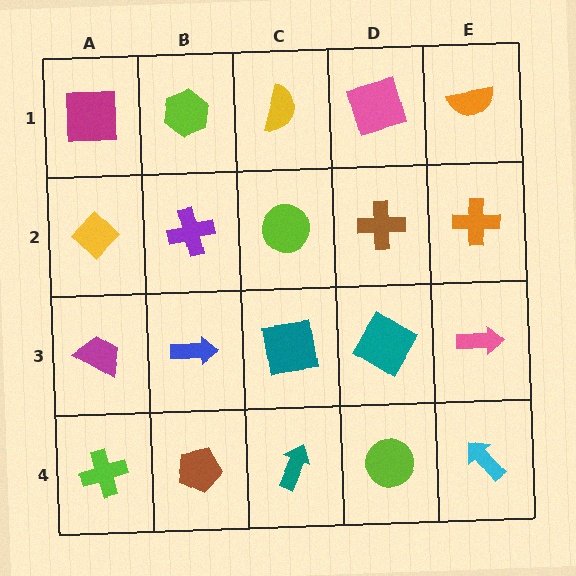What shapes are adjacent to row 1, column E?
An orange cross (row 2, column E), a pink square (row 1, column D).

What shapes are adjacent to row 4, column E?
A pink arrow (row 3, column E), a lime circle (row 4, column D).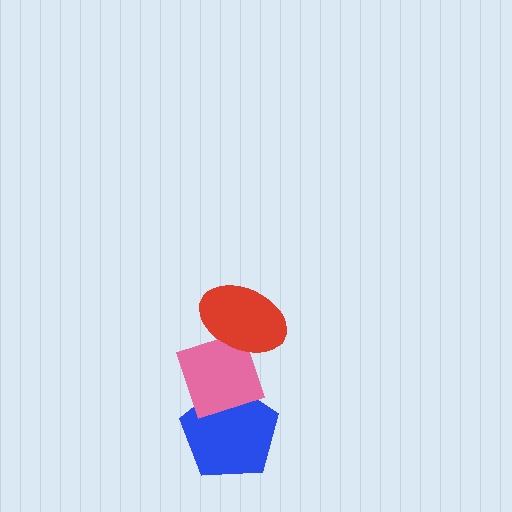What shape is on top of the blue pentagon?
The pink diamond is on top of the blue pentagon.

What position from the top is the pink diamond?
The pink diamond is 2nd from the top.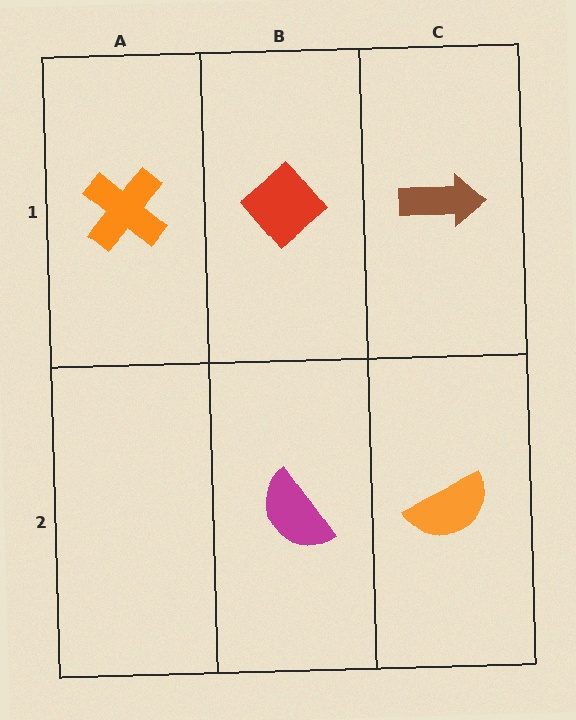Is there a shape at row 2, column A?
No, that cell is empty.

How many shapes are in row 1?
3 shapes.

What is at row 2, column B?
A magenta semicircle.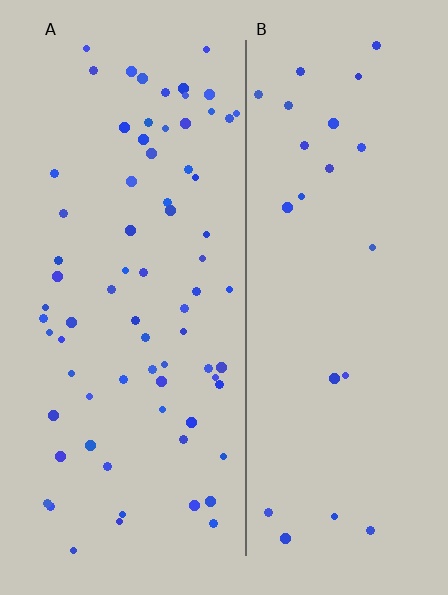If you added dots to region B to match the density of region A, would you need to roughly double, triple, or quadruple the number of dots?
Approximately triple.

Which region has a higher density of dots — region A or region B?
A (the left).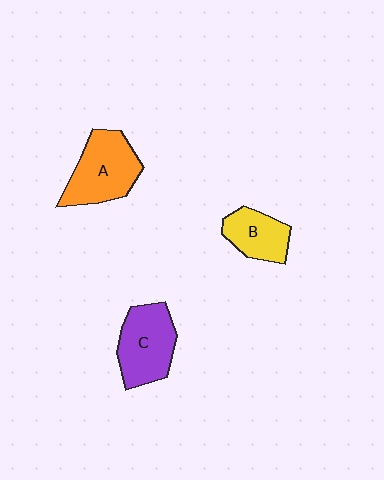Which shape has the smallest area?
Shape B (yellow).